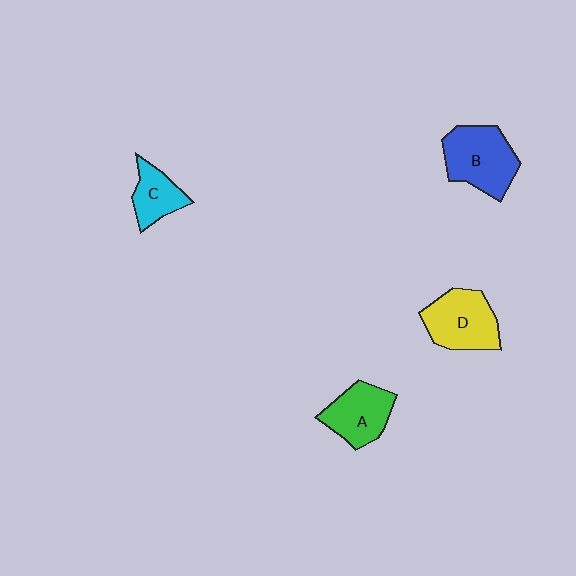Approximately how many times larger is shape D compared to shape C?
Approximately 1.6 times.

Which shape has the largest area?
Shape B (blue).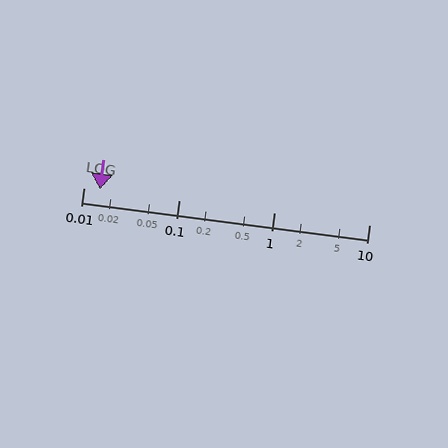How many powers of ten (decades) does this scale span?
The scale spans 3 decades, from 0.01 to 10.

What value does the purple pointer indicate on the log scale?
The pointer indicates approximately 0.015.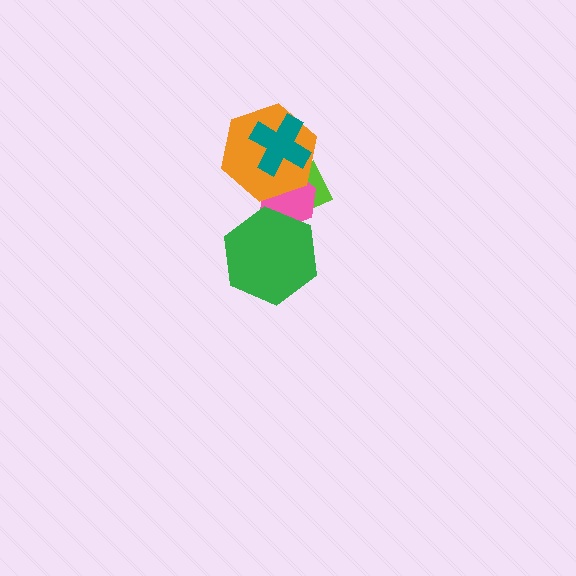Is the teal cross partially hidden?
No, no other shape covers it.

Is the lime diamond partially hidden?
Yes, it is partially covered by another shape.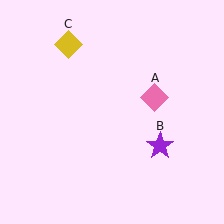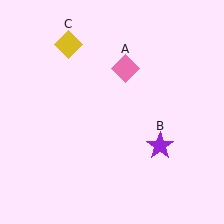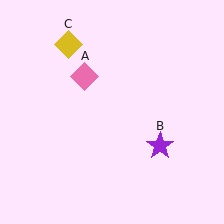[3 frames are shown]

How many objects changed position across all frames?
1 object changed position: pink diamond (object A).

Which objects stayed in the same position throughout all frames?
Purple star (object B) and yellow diamond (object C) remained stationary.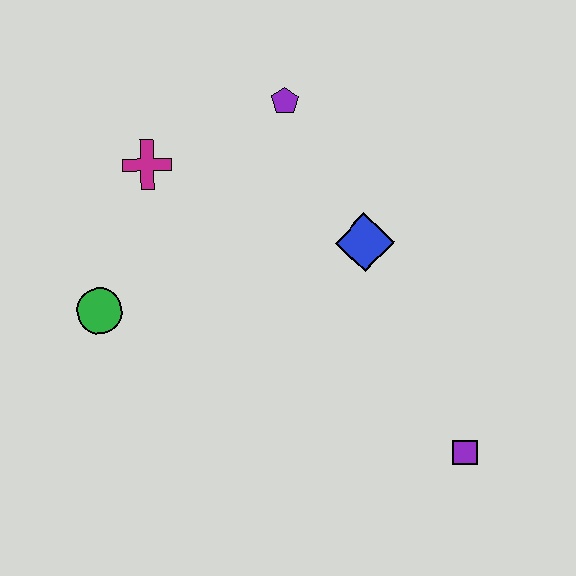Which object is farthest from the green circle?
The purple square is farthest from the green circle.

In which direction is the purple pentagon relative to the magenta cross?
The purple pentagon is to the right of the magenta cross.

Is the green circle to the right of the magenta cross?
No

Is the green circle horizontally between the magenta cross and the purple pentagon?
No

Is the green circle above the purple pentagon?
No